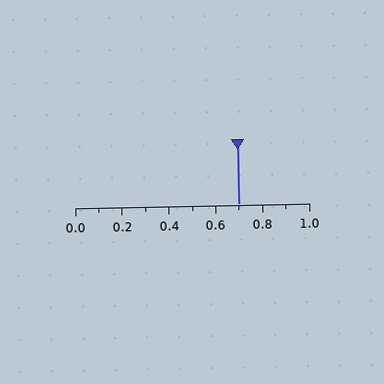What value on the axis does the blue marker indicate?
The marker indicates approximately 0.7.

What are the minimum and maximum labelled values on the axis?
The axis runs from 0.0 to 1.0.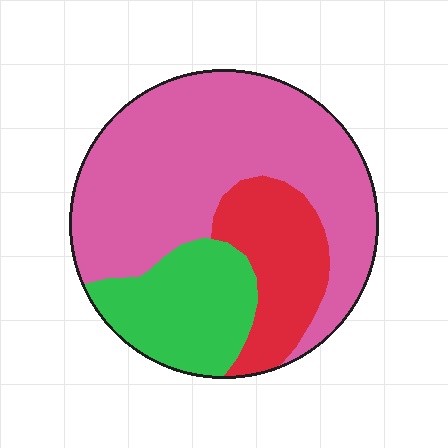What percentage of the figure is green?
Green takes up between a sixth and a third of the figure.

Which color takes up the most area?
Pink, at roughly 60%.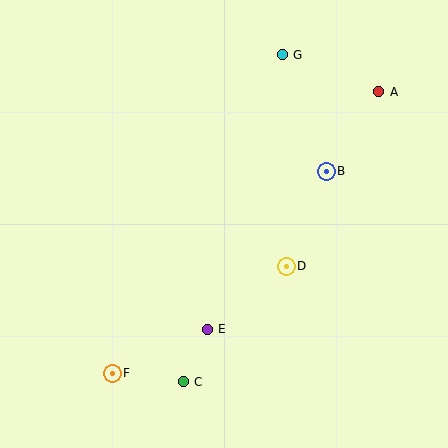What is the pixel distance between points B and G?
The distance between B and G is 124 pixels.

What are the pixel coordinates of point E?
Point E is at (207, 329).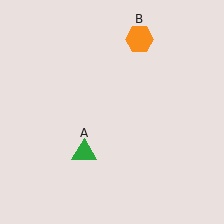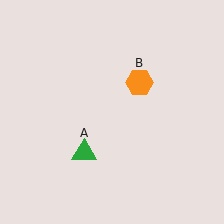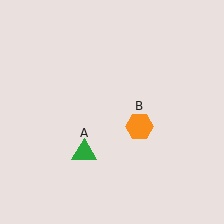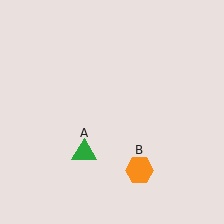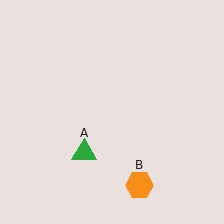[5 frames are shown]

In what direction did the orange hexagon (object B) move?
The orange hexagon (object B) moved down.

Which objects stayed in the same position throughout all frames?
Green triangle (object A) remained stationary.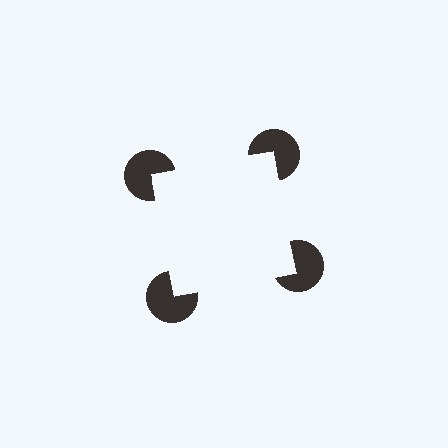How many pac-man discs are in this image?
There are 4 — one at each vertex of the illusory square.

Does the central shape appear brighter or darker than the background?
It typically appears slightly brighter than the background, even though no actual brightness change is drawn.